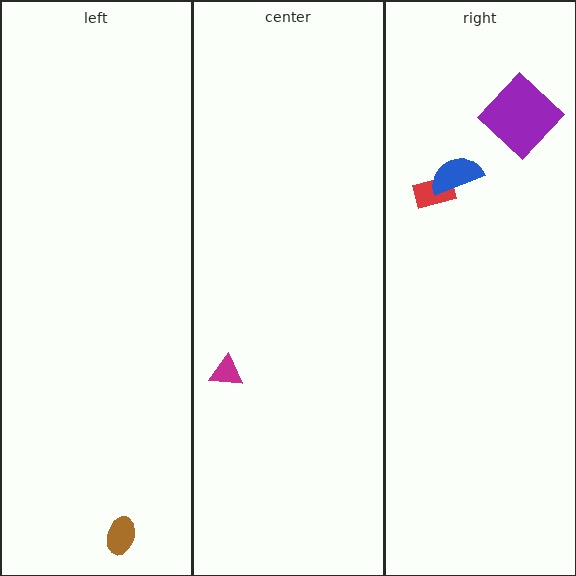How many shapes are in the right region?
3.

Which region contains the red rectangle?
The right region.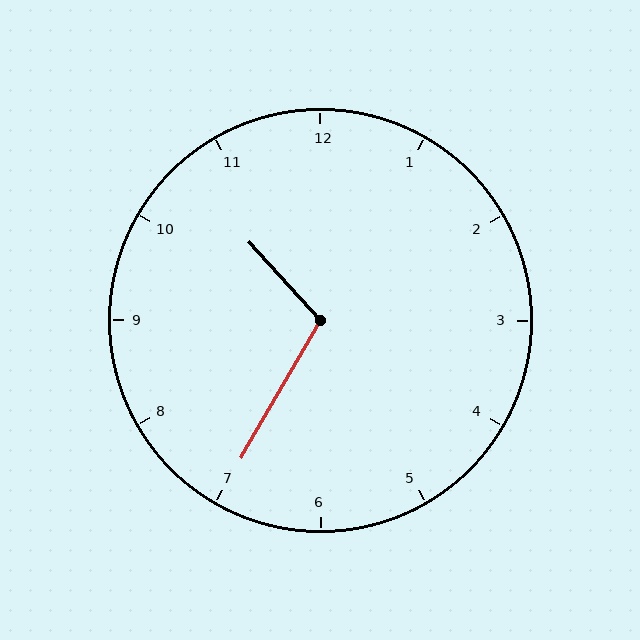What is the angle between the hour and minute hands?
Approximately 108 degrees.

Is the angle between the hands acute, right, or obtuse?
It is obtuse.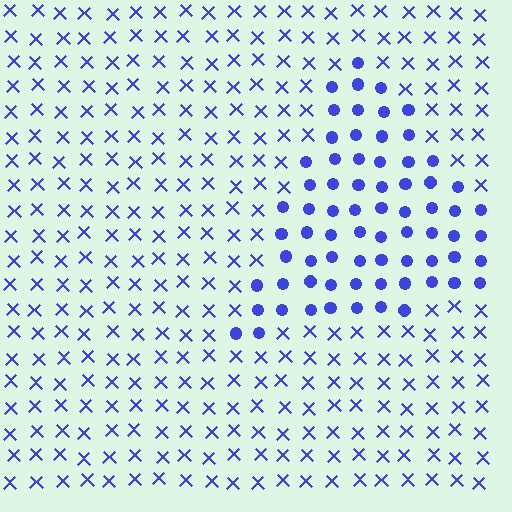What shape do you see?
I see a triangle.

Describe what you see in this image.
The image is filled with small blue elements arranged in a uniform grid. A triangle-shaped region contains circles, while the surrounding area contains X marks. The boundary is defined purely by the change in element shape.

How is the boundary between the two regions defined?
The boundary is defined by a change in element shape: circles inside vs. X marks outside. All elements share the same color and spacing.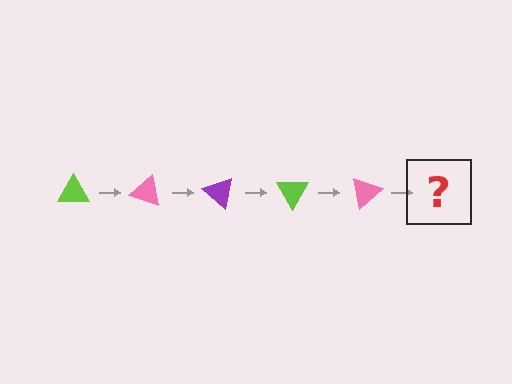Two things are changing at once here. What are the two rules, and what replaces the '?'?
The two rules are that it rotates 20 degrees each step and the color cycles through lime, pink, and purple. The '?' should be a purple triangle, rotated 100 degrees from the start.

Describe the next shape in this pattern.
It should be a purple triangle, rotated 100 degrees from the start.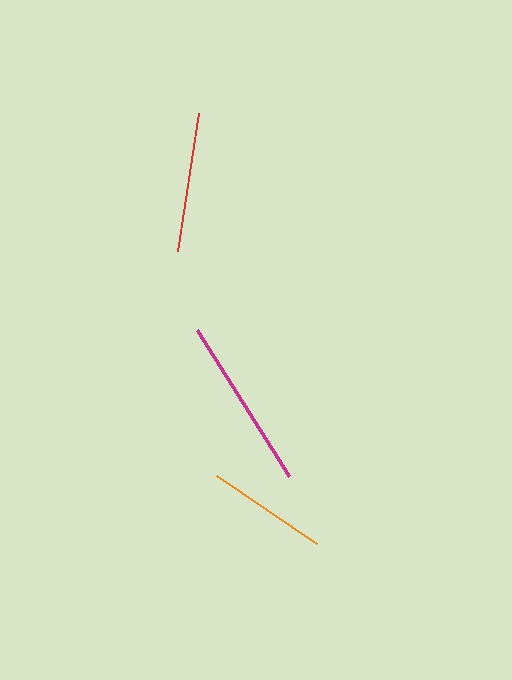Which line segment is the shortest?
The orange line is the shortest at approximately 120 pixels.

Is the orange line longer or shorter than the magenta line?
The magenta line is longer than the orange line.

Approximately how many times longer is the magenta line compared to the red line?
The magenta line is approximately 1.2 times the length of the red line.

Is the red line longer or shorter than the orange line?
The red line is longer than the orange line.